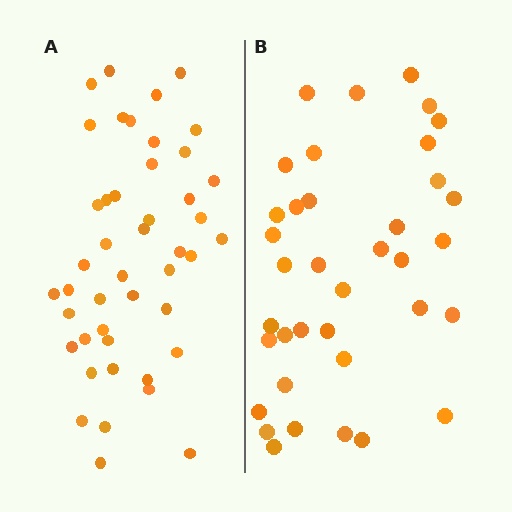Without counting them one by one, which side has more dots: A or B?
Region A (the left region) has more dots.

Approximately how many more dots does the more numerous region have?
Region A has roughly 8 or so more dots than region B.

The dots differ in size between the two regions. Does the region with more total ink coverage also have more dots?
No. Region B has more total ink coverage because its dots are larger, but region A actually contains more individual dots. Total area can be misleading — the number of items is what matters here.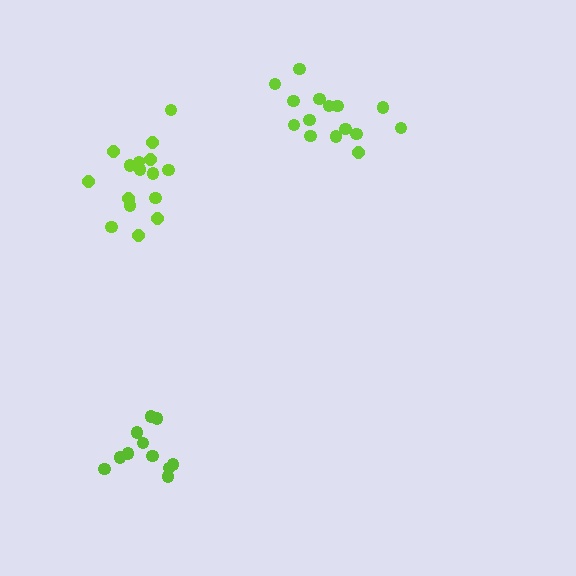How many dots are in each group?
Group 1: 15 dots, Group 2: 16 dots, Group 3: 11 dots (42 total).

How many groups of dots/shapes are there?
There are 3 groups.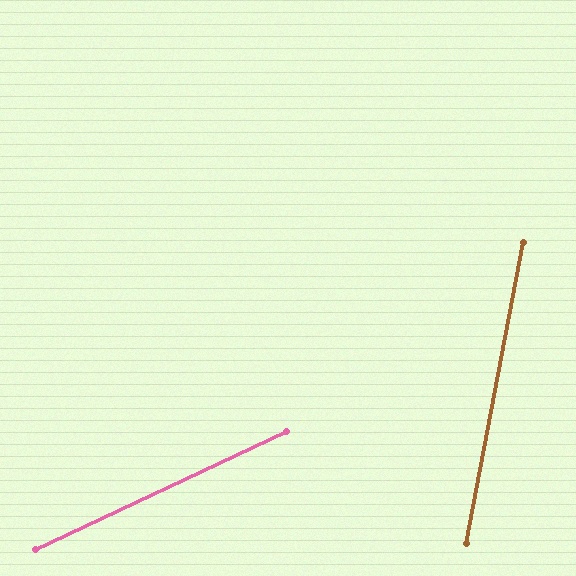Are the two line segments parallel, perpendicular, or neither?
Neither parallel nor perpendicular — they differ by about 54°.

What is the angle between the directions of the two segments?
Approximately 54 degrees.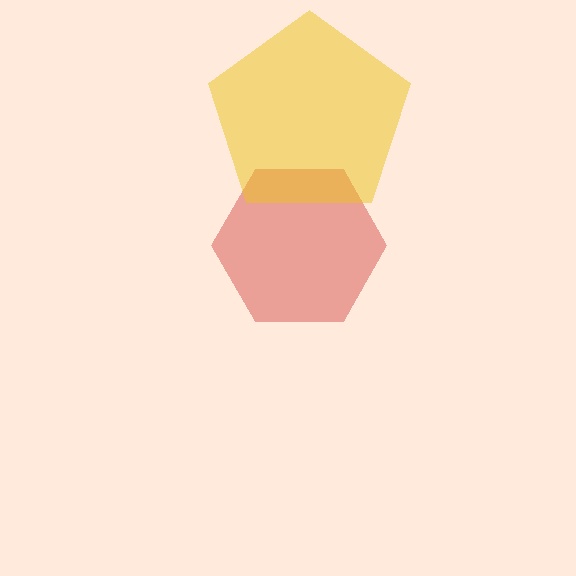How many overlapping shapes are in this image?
There are 2 overlapping shapes in the image.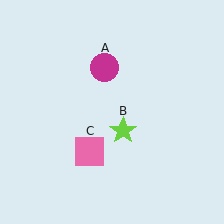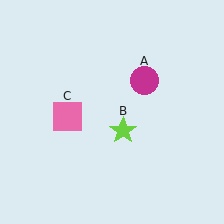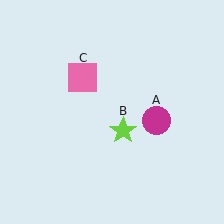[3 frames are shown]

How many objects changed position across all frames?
2 objects changed position: magenta circle (object A), pink square (object C).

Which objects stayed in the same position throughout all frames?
Lime star (object B) remained stationary.